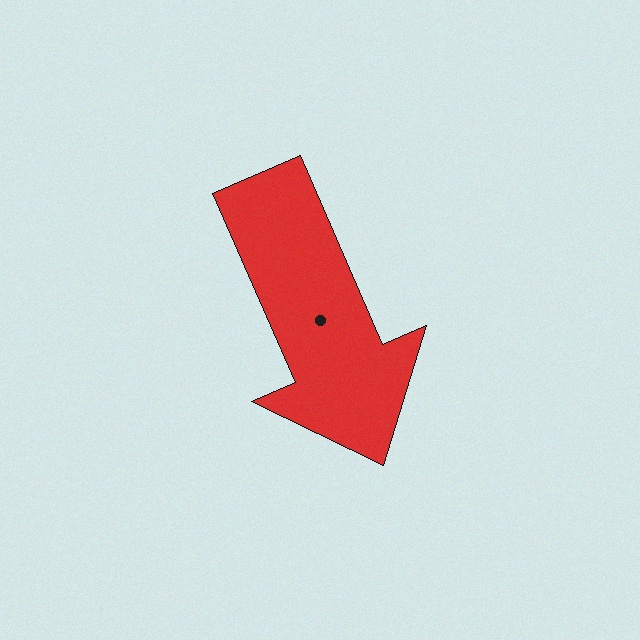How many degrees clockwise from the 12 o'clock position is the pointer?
Approximately 156 degrees.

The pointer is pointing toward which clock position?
Roughly 5 o'clock.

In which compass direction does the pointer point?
Southeast.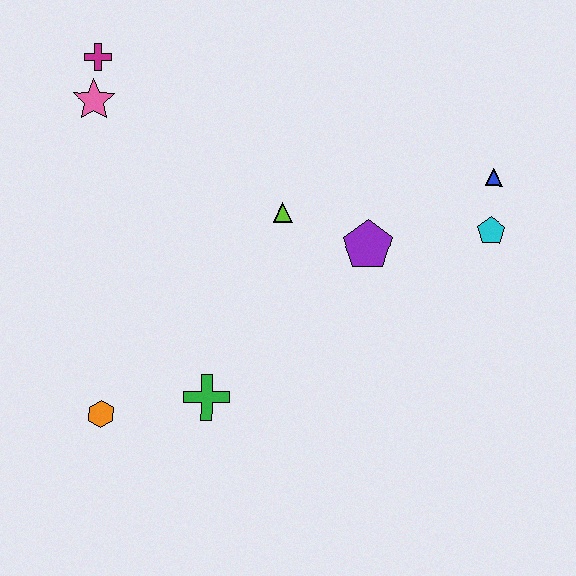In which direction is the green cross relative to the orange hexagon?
The green cross is to the right of the orange hexagon.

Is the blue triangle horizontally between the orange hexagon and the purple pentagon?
No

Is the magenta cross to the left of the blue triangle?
Yes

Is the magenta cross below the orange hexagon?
No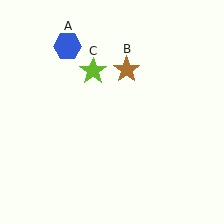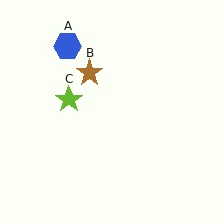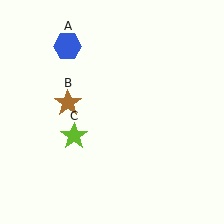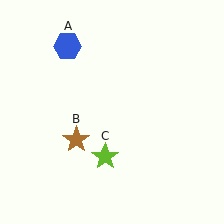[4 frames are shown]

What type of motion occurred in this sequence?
The brown star (object B), lime star (object C) rotated counterclockwise around the center of the scene.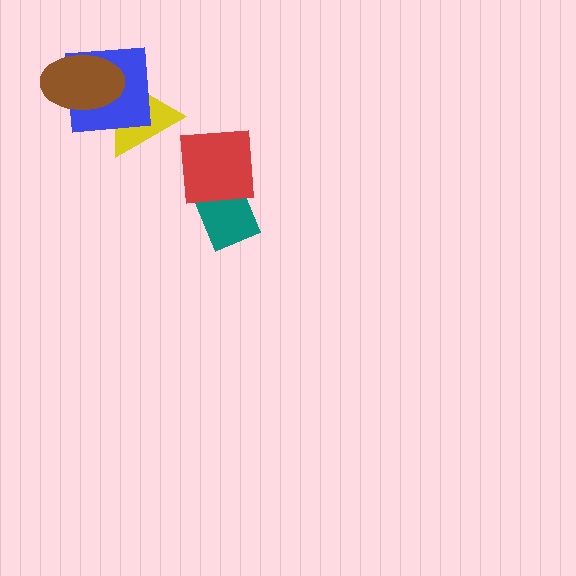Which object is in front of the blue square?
The brown ellipse is in front of the blue square.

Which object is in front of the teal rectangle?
The red square is in front of the teal rectangle.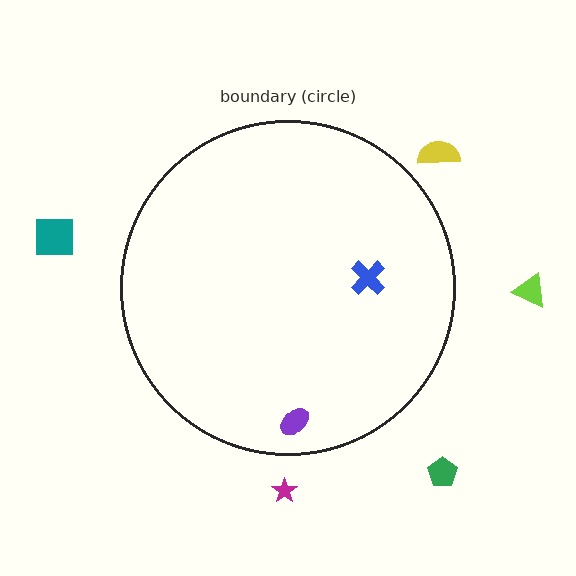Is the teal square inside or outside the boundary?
Outside.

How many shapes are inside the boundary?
2 inside, 5 outside.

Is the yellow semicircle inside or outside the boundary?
Outside.